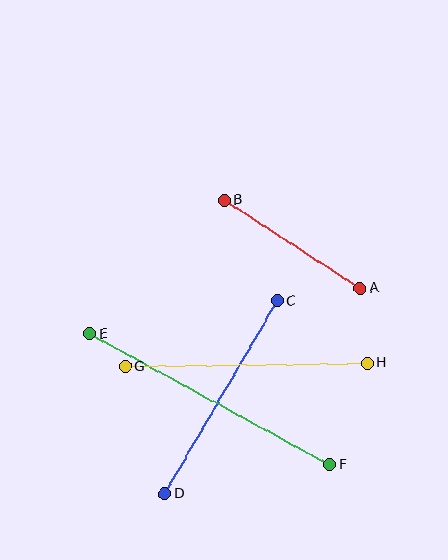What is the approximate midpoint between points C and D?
The midpoint is at approximately (221, 397) pixels.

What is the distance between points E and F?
The distance is approximately 274 pixels.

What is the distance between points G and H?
The distance is approximately 242 pixels.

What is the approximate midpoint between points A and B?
The midpoint is at approximately (292, 244) pixels.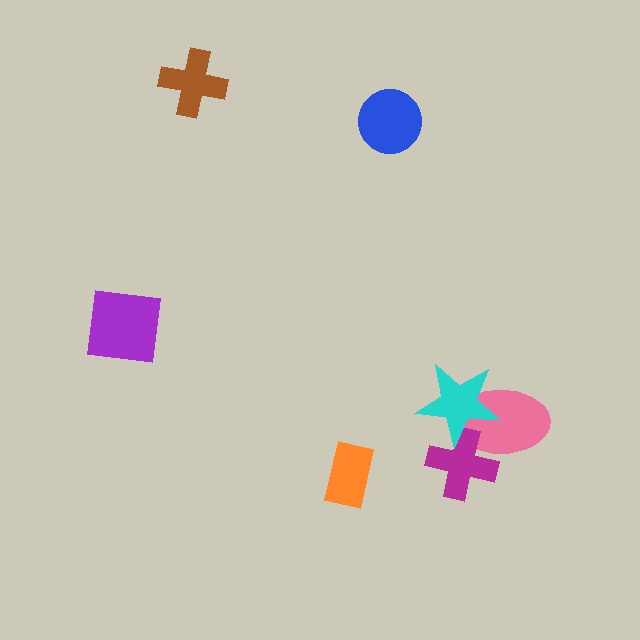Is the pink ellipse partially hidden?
Yes, it is partially covered by another shape.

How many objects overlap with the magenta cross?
2 objects overlap with the magenta cross.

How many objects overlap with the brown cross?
0 objects overlap with the brown cross.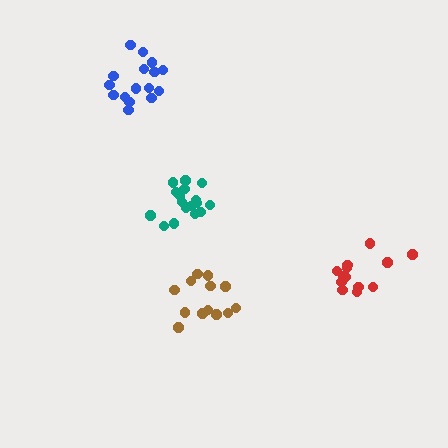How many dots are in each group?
Group 1: 13 dots, Group 2: 16 dots, Group 3: 13 dots, Group 4: 17 dots (59 total).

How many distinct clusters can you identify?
There are 4 distinct clusters.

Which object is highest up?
The blue cluster is topmost.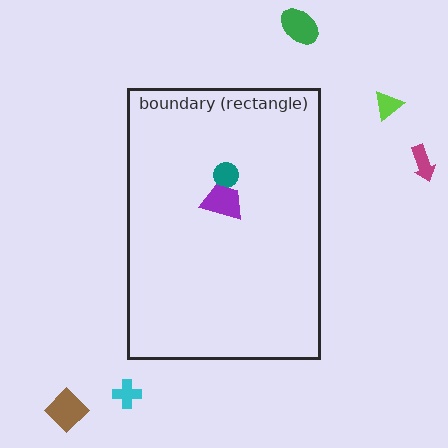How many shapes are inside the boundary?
2 inside, 5 outside.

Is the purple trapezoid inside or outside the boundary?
Inside.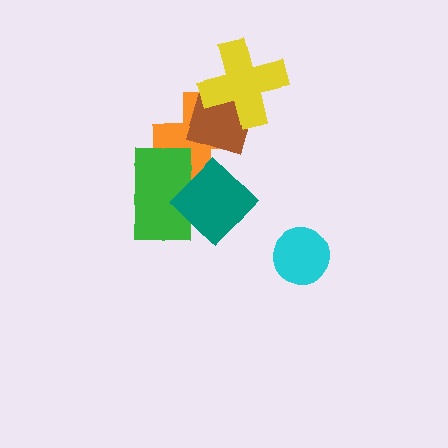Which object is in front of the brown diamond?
The yellow cross is in front of the brown diamond.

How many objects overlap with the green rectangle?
2 objects overlap with the green rectangle.